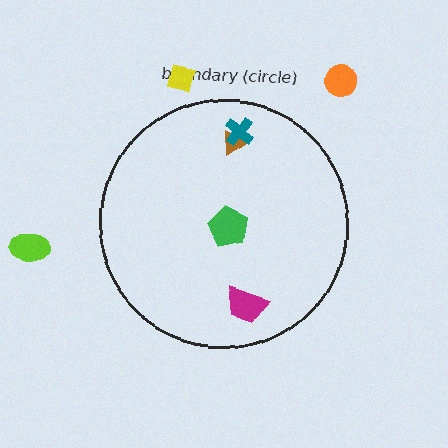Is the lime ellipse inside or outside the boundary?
Outside.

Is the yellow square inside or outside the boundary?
Outside.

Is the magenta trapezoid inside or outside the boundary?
Inside.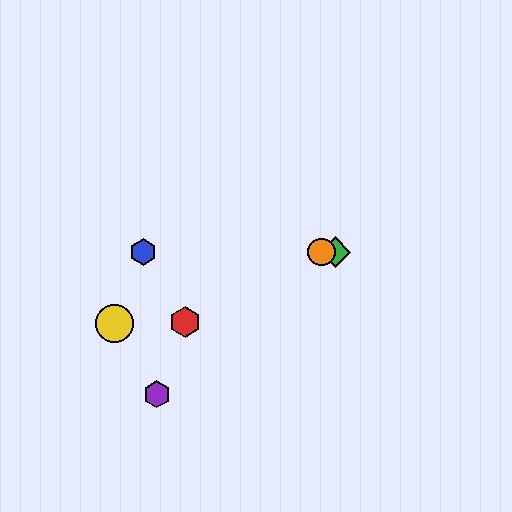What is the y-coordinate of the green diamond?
The green diamond is at y≈252.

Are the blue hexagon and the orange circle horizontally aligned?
Yes, both are at y≈252.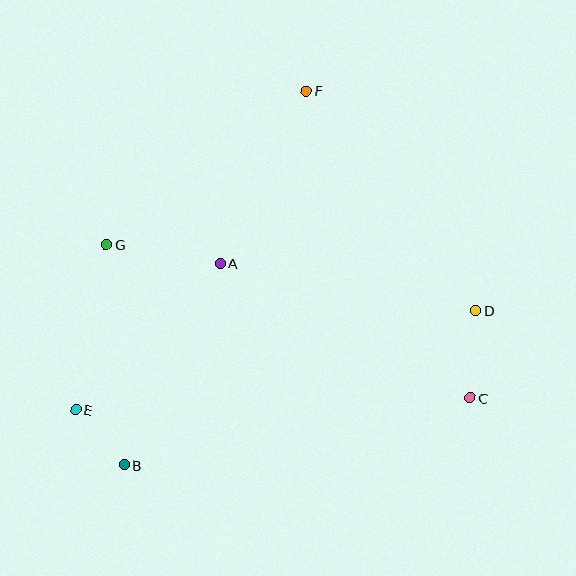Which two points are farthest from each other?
Points B and F are farthest from each other.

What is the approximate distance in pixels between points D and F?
The distance between D and F is approximately 277 pixels.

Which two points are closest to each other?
Points B and E are closest to each other.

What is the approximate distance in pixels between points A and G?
The distance between A and G is approximately 115 pixels.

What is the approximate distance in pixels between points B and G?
The distance between B and G is approximately 221 pixels.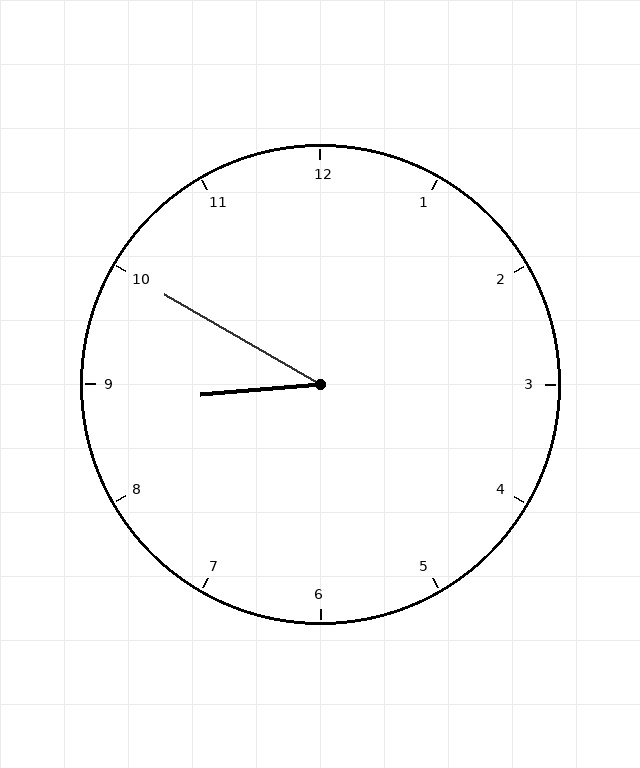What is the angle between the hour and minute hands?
Approximately 35 degrees.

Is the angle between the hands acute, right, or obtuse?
It is acute.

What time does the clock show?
8:50.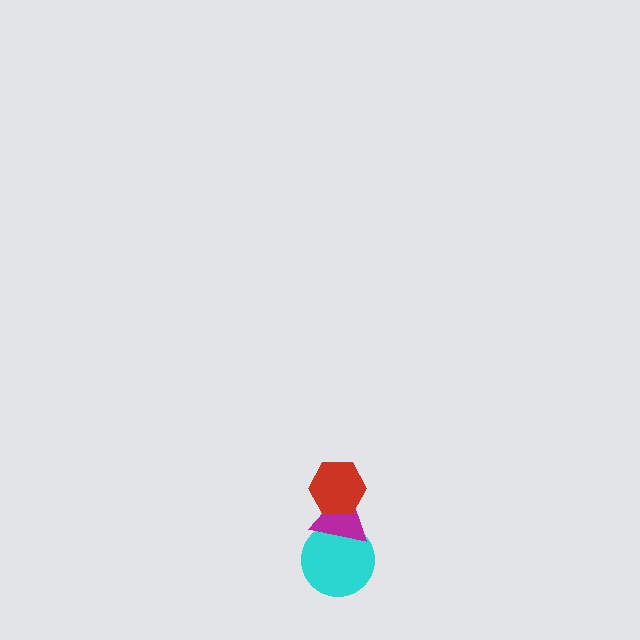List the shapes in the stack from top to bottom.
From top to bottom: the red hexagon, the magenta triangle, the cyan circle.